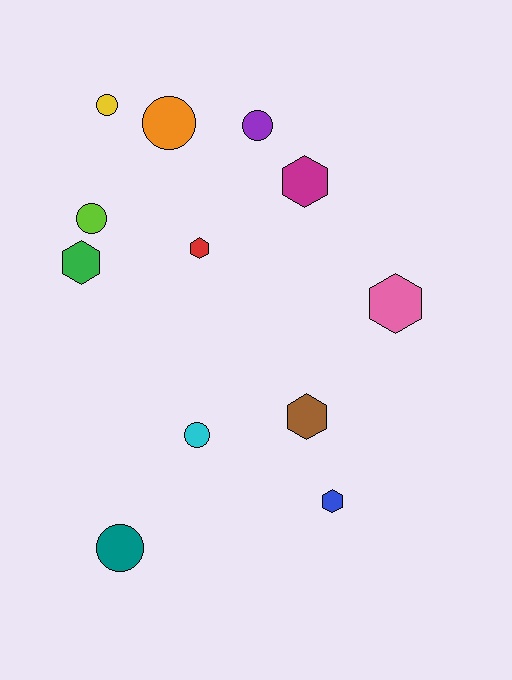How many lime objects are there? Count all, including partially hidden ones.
There is 1 lime object.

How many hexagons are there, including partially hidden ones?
There are 6 hexagons.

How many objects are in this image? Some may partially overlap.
There are 12 objects.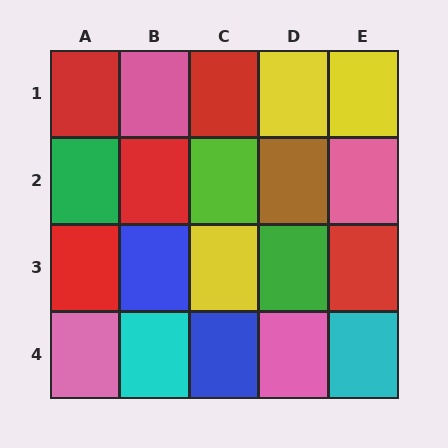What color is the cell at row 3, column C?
Yellow.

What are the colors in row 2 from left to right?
Green, red, lime, brown, pink.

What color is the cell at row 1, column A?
Red.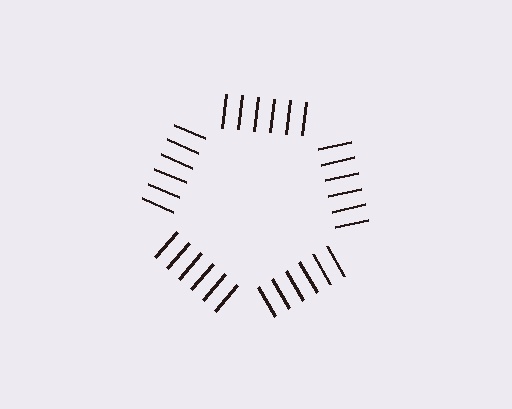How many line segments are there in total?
30 — 6 along each of the 5 edges.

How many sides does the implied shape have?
5 sides — the line-ends trace a pentagon.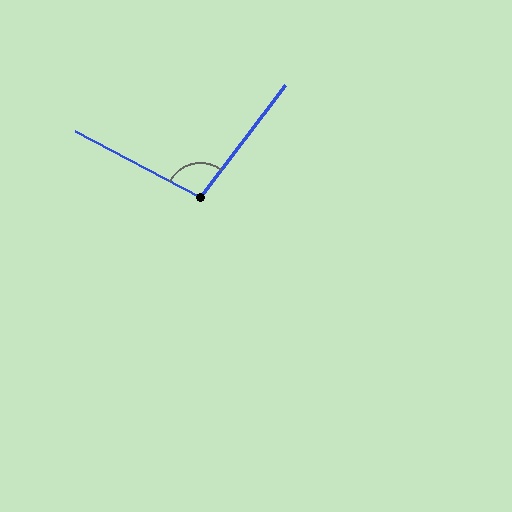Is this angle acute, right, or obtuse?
It is obtuse.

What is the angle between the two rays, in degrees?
Approximately 99 degrees.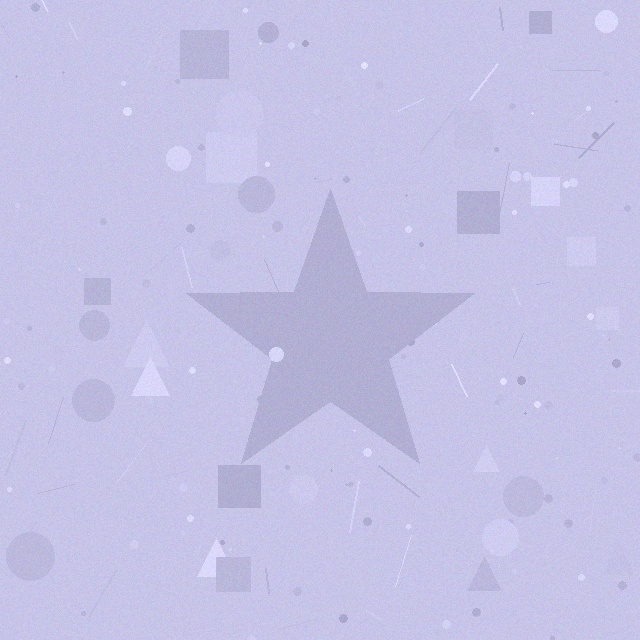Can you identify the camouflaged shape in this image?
The camouflaged shape is a star.